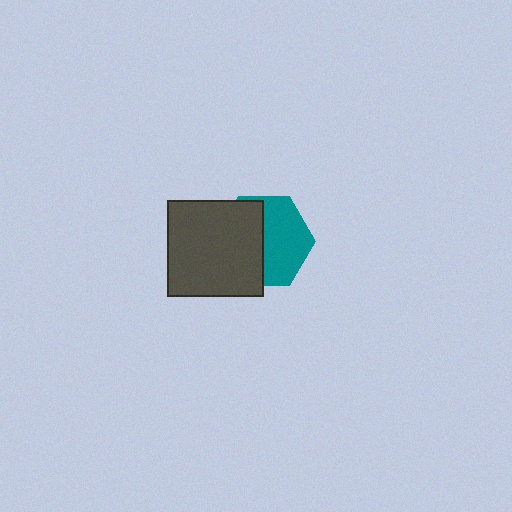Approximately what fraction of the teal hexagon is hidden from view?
Roughly 48% of the teal hexagon is hidden behind the dark gray square.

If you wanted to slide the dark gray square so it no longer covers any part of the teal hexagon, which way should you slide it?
Slide it left — that is the most direct way to separate the two shapes.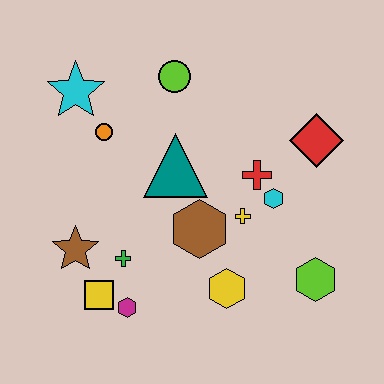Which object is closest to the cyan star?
The orange circle is closest to the cyan star.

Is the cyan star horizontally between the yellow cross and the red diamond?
No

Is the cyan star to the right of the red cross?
No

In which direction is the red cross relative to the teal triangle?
The red cross is to the right of the teal triangle.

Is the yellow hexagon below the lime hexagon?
Yes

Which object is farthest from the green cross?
The red diamond is farthest from the green cross.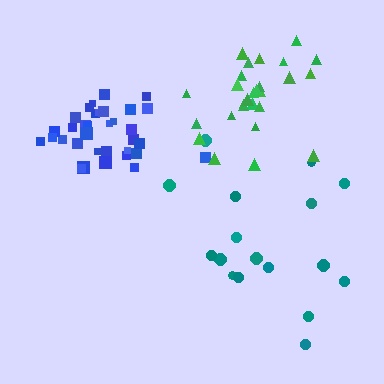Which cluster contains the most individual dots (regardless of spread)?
Blue (35).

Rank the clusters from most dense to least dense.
blue, green, teal.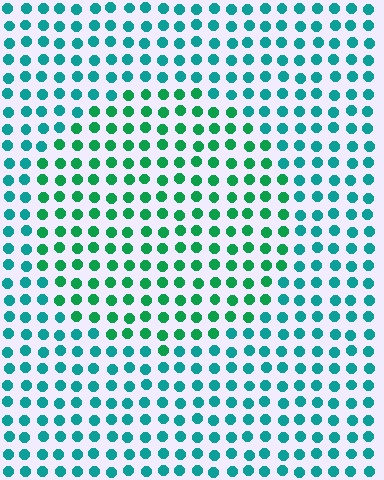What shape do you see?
I see a circle.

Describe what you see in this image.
The image is filled with small teal elements in a uniform arrangement. A circle-shaped region is visible where the elements are tinted to a slightly different hue, forming a subtle color boundary.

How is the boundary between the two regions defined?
The boundary is defined purely by a slight shift in hue (about 32 degrees). Spacing, size, and orientation are identical on both sides.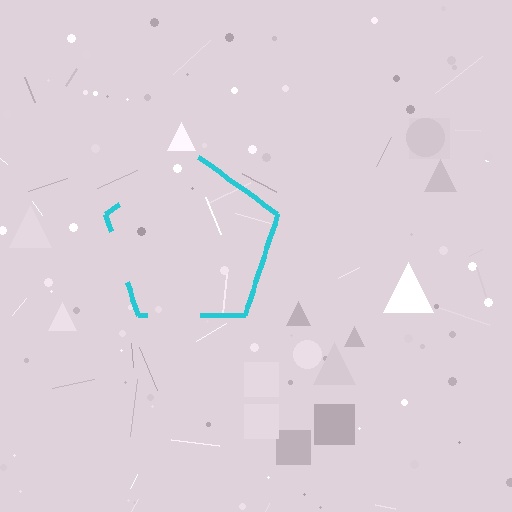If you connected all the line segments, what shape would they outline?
They would outline a pentagon.